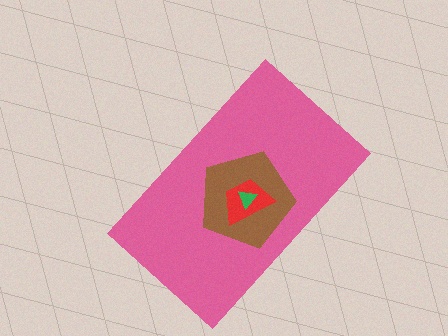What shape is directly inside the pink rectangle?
The brown pentagon.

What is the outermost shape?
The pink rectangle.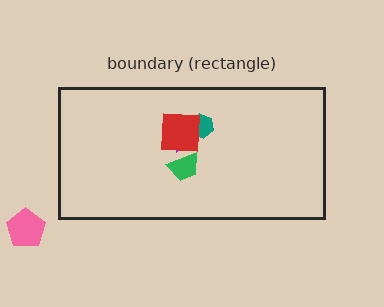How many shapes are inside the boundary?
4 inside, 1 outside.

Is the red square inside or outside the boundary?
Inside.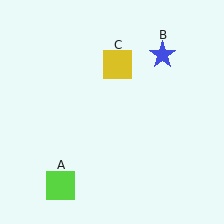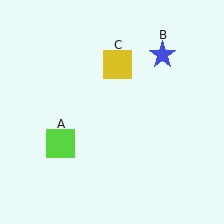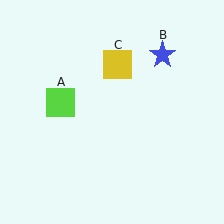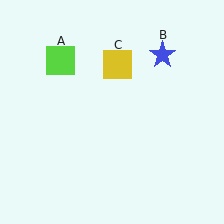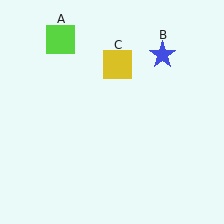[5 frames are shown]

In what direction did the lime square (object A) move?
The lime square (object A) moved up.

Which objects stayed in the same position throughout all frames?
Blue star (object B) and yellow square (object C) remained stationary.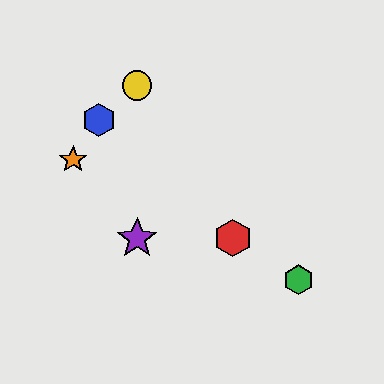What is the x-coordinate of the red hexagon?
The red hexagon is at x≈233.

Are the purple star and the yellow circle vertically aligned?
Yes, both are at x≈137.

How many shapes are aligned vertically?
2 shapes (the yellow circle, the purple star) are aligned vertically.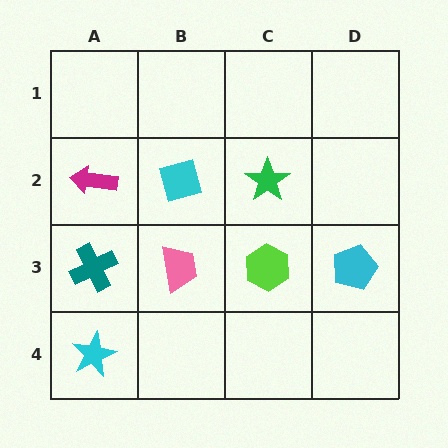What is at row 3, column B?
A pink trapezoid.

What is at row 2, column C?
A green star.